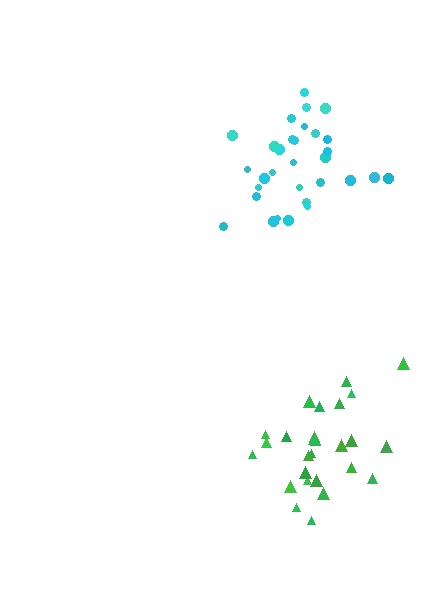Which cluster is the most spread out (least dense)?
Green.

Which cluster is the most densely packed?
Cyan.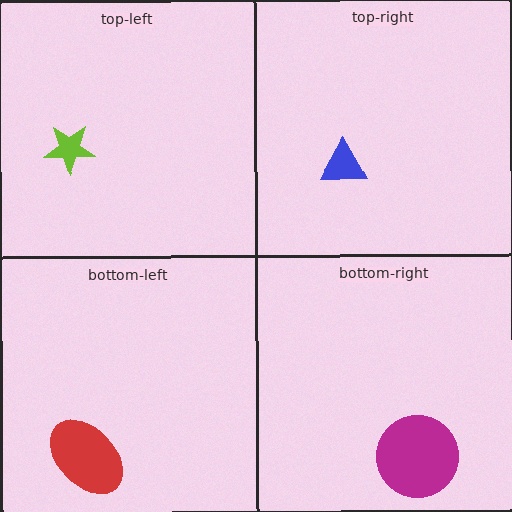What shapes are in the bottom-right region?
The magenta circle.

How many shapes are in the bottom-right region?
1.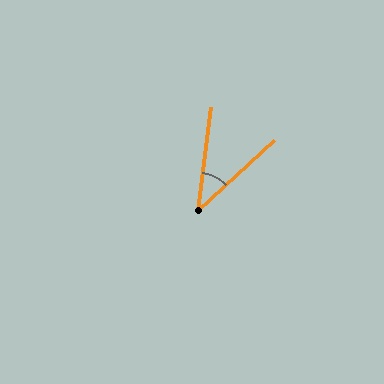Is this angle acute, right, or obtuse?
It is acute.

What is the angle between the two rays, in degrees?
Approximately 40 degrees.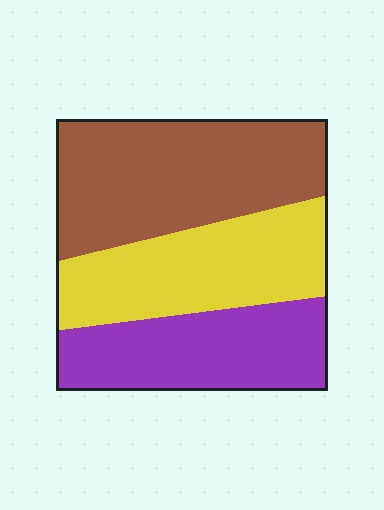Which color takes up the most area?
Brown, at roughly 40%.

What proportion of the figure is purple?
Purple takes up about one quarter (1/4) of the figure.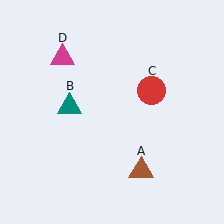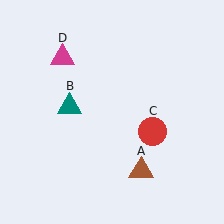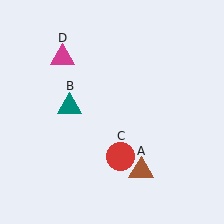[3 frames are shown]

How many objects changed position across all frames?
1 object changed position: red circle (object C).